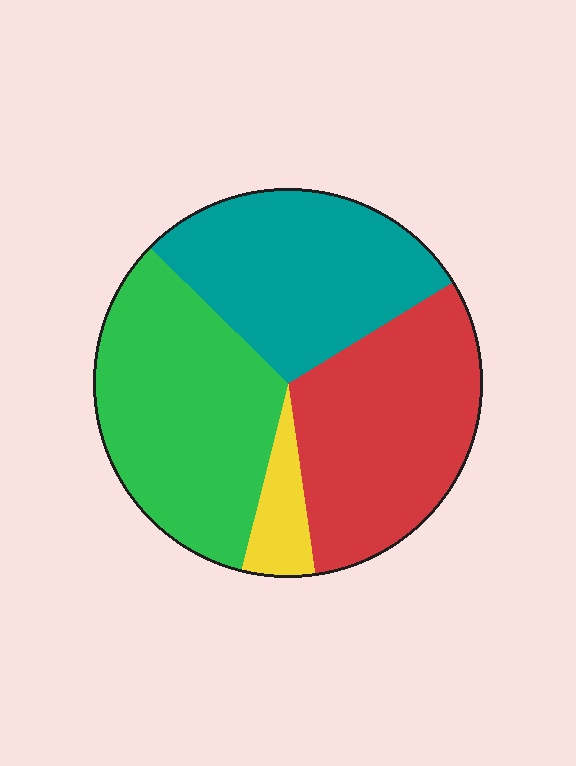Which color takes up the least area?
Yellow, at roughly 5%.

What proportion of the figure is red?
Red covers about 30% of the figure.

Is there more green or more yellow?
Green.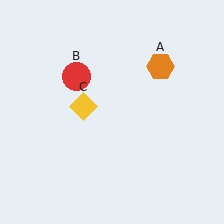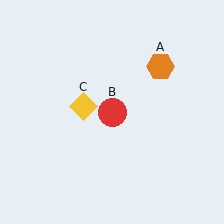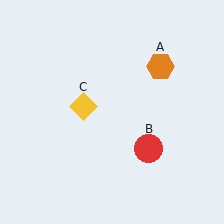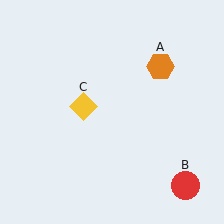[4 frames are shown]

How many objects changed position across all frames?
1 object changed position: red circle (object B).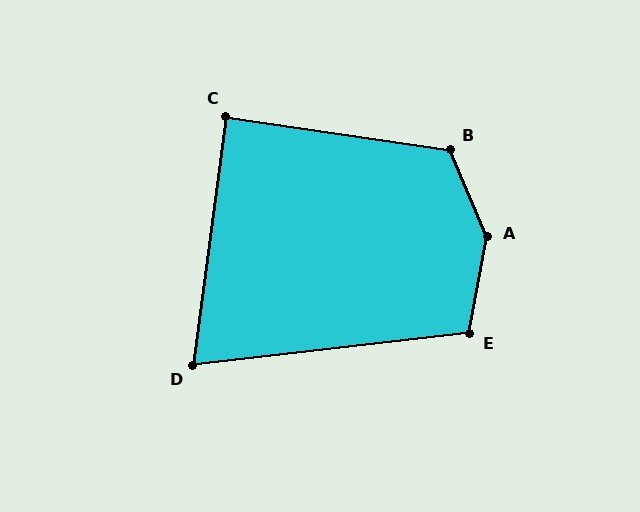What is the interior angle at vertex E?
Approximately 107 degrees (obtuse).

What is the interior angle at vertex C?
Approximately 89 degrees (approximately right).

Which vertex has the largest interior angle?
A, at approximately 147 degrees.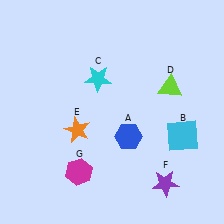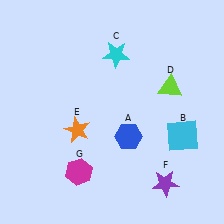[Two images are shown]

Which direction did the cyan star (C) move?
The cyan star (C) moved up.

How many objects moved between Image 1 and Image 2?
1 object moved between the two images.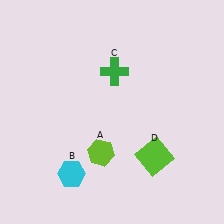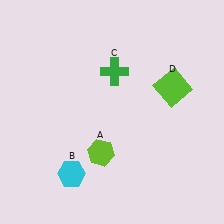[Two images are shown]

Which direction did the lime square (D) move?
The lime square (D) moved up.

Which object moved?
The lime square (D) moved up.